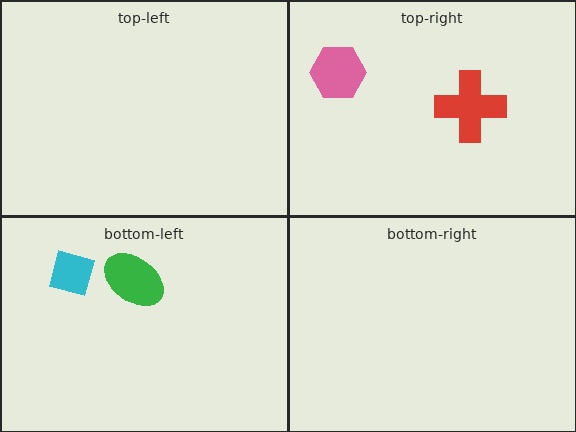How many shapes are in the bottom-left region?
2.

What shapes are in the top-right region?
The red cross, the pink hexagon.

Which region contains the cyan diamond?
The bottom-left region.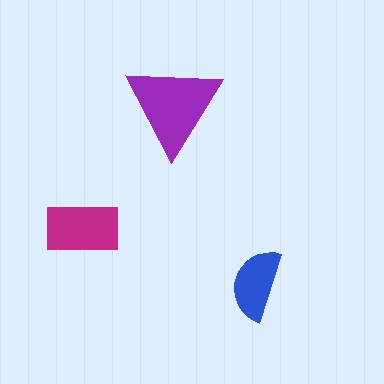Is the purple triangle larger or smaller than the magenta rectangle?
Larger.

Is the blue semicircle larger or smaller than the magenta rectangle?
Smaller.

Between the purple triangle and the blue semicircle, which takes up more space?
The purple triangle.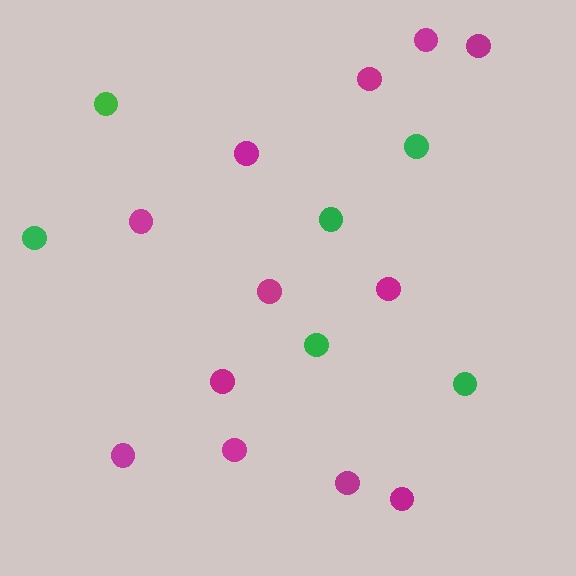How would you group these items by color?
There are 2 groups: one group of magenta circles (12) and one group of green circles (6).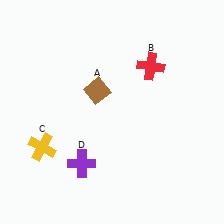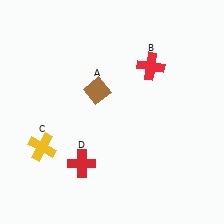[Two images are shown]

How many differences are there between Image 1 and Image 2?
There is 1 difference between the two images.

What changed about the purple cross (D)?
In Image 1, D is purple. In Image 2, it changed to red.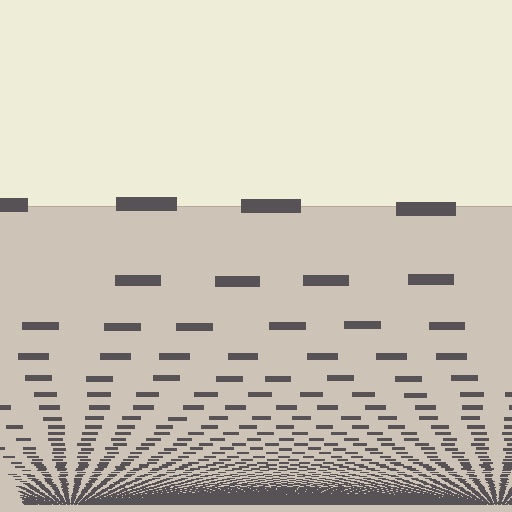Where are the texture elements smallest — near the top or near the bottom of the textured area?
Near the bottom.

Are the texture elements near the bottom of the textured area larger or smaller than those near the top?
Smaller. The gradient is inverted — elements near the bottom are smaller and denser.